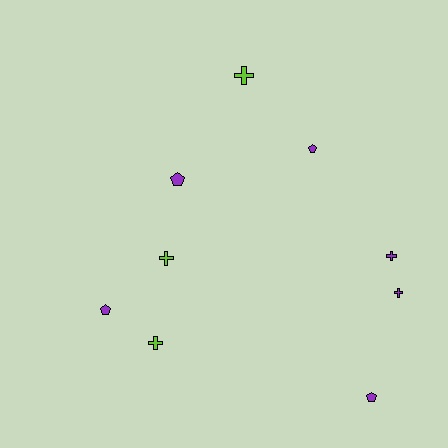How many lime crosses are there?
There are 3 lime crosses.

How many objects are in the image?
There are 9 objects.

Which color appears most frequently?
Purple, with 6 objects.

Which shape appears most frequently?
Cross, with 5 objects.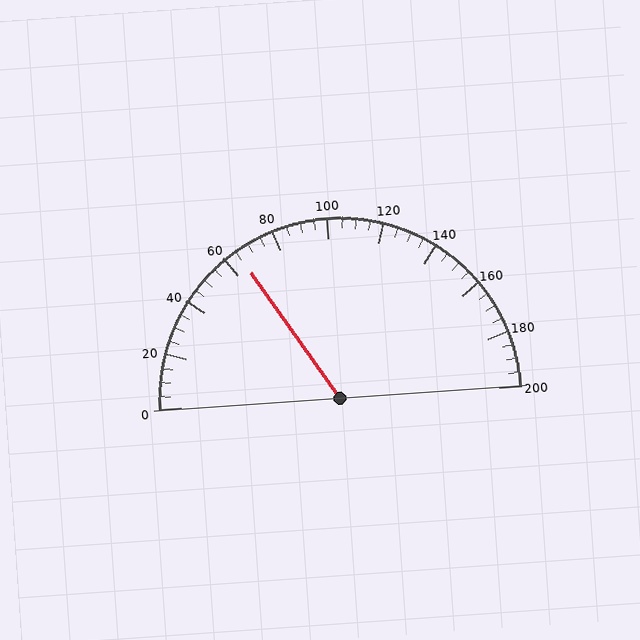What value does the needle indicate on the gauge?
The needle indicates approximately 65.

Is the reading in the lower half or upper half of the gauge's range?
The reading is in the lower half of the range (0 to 200).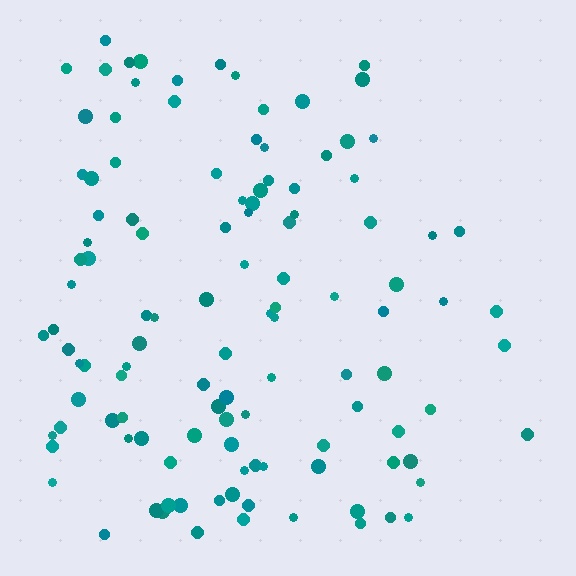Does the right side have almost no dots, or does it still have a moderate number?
Still a moderate number, just noticeably fewer than the left.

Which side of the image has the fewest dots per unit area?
The right.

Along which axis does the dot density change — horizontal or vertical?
Horizontal.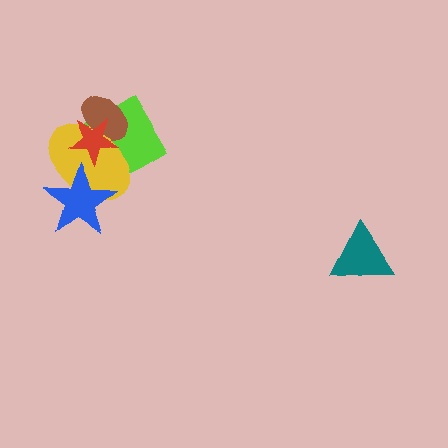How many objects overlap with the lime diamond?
4 objects overlap with the lime diamond.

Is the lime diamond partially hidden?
Yes, it is partially covered by another shape.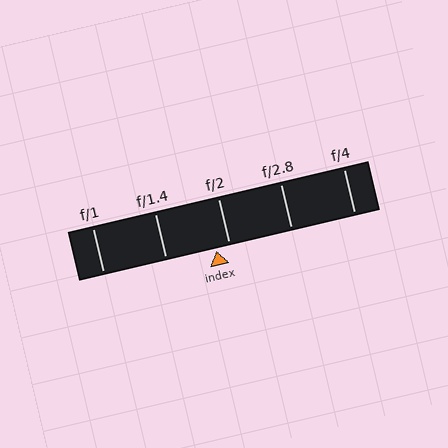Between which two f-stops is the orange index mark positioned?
The index mark is between f/1.4 and f/2.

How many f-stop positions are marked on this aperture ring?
There are 5 f-stop positions marked.